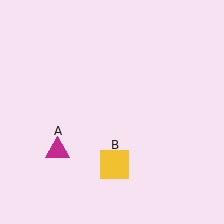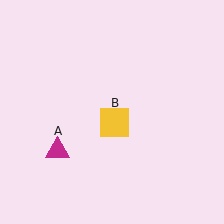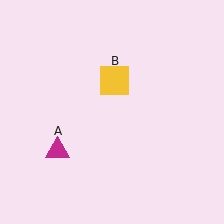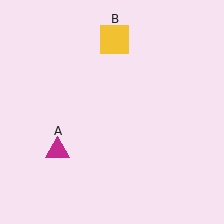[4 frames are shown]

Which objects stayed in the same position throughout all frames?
Magenta triangle (object A) remained stationary.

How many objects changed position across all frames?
1 object changed position: yellow square (object B).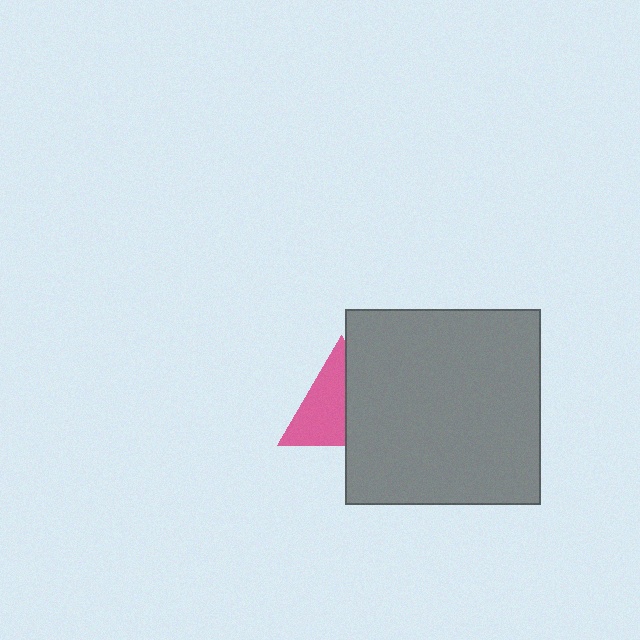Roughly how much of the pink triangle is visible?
About half of it is visible (roughly 56%).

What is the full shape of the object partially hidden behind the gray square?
The partially hidden object is a pink triangle.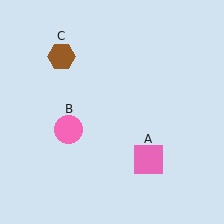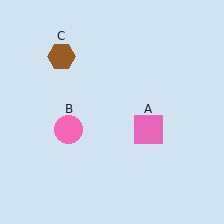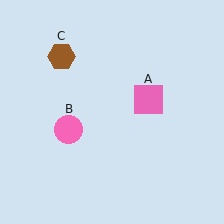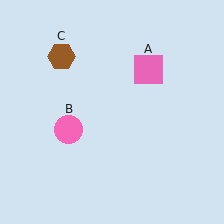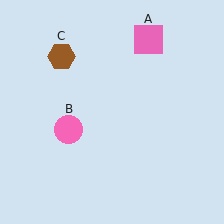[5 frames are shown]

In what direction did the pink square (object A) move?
The pink square (object A) moved up.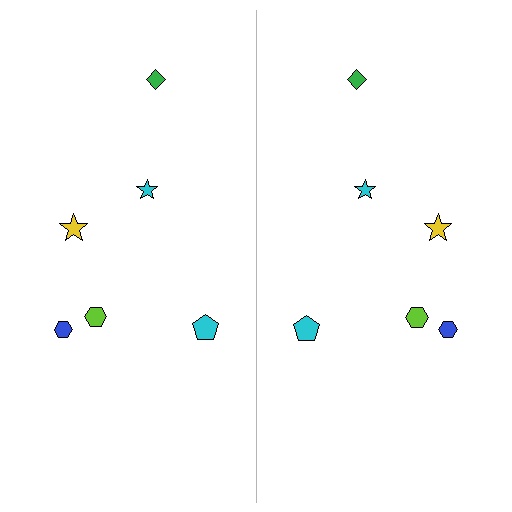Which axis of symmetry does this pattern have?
The pattern has a vertical axis of symmetry running through the center of the image.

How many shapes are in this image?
There are 12 shapes in this image.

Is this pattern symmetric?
Yes, this pattern has bilateral (reflection) symmetry.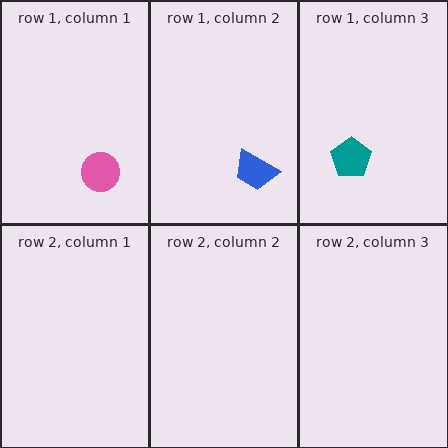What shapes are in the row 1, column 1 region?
The pink circle.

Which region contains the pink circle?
The row 1, column 1 region.